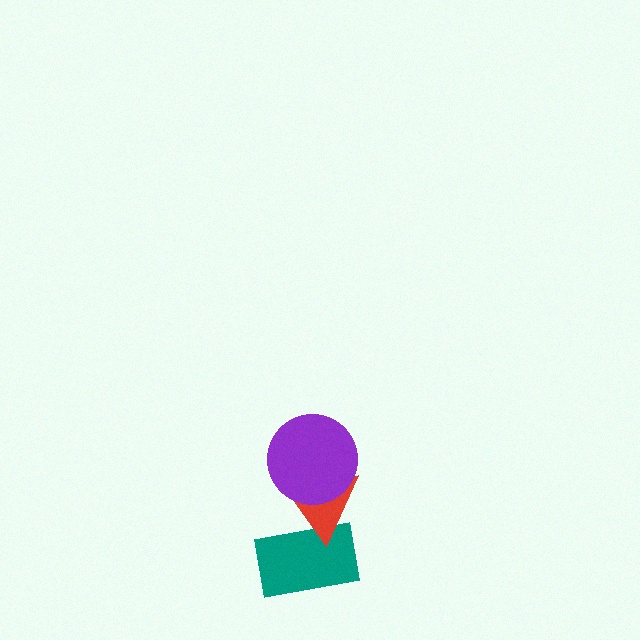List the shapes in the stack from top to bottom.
From top to bottom: the purple circle, the red triangle, the teal rectangle.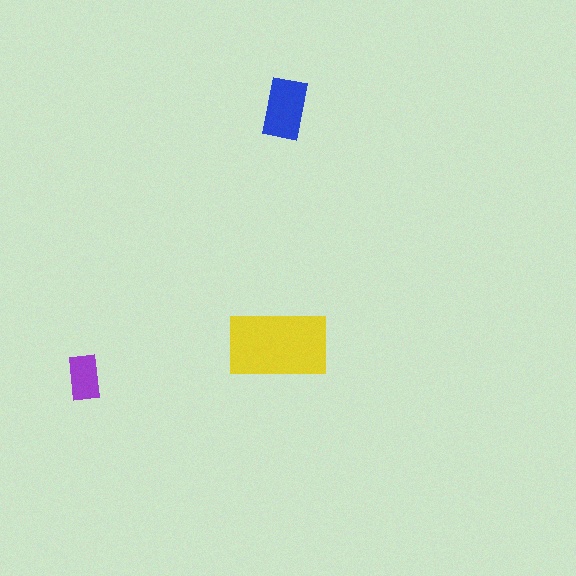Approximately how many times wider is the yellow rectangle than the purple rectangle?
About 2 times wider.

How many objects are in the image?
There are 3 objects in the image.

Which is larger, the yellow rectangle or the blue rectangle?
The yellow one.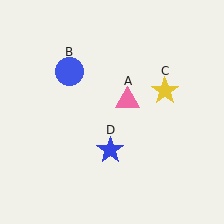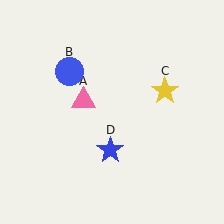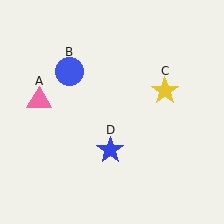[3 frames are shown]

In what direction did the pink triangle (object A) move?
The pink triangle (object A) moved left.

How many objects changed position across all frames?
1 object changed position: pink triangle (object A).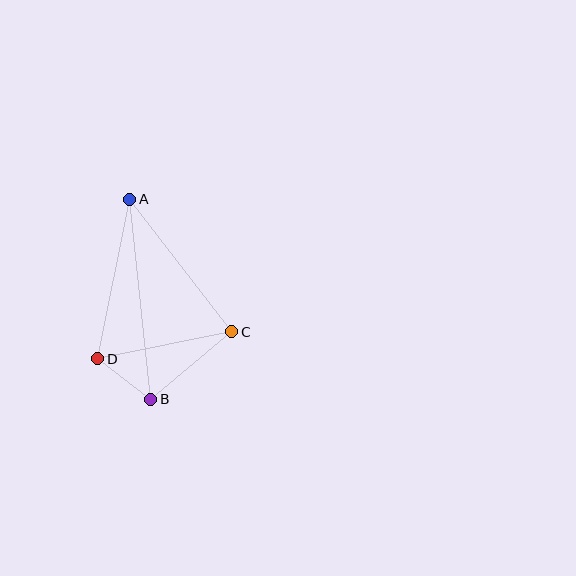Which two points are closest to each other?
Points B and D are closest to each other.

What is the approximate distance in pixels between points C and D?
The distance between C and D is approximately 137 pixels.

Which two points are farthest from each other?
Points A and B are farthest from each other.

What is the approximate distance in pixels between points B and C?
The distance between B and C is approximately 106 pixels.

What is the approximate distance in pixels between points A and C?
The distance between A and C is approximately 167 pixels.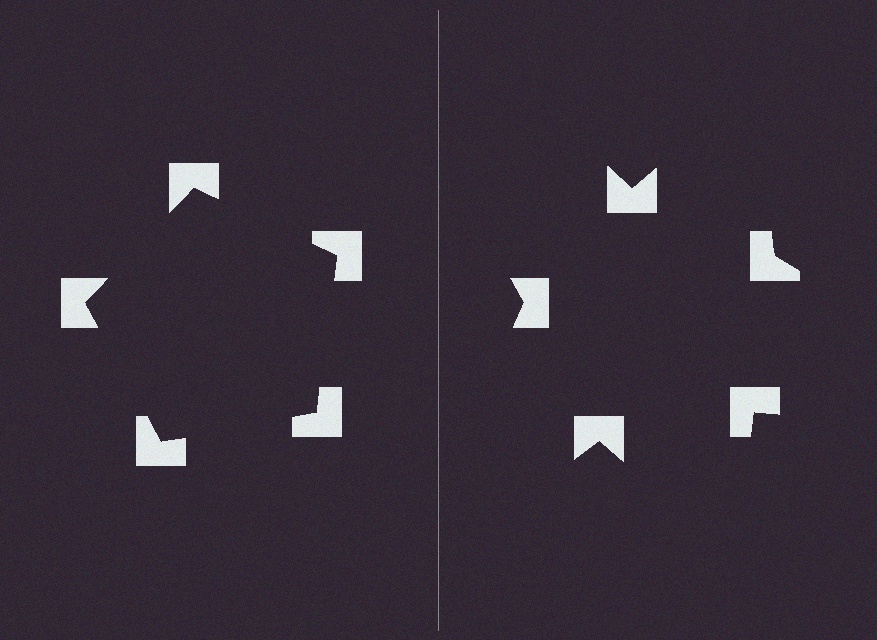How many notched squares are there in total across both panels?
10 — 5 on each side.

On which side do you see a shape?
An illusory pentagon appears on the left side. On the right side the wedge cuts are rotated, so no coherent shape forms.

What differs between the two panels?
The notched squares are positioned identically on both sides; only the wedge orientations differ. On the left they align to a pentagon; on the right they are misaligned.